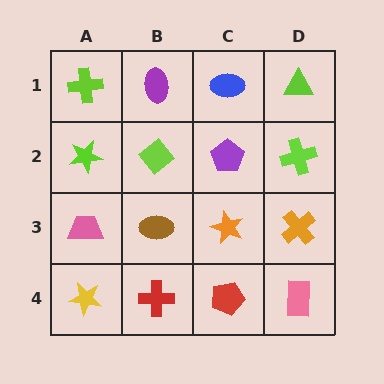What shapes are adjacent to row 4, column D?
An orange cross (row 3, column D), a red pentagon (row 4, column C).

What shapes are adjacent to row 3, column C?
A purple pentagon (row 2, column C), a red pentagon (row 4, column C), a brown ellipse (row 3, column B), an orange cross (row 3, column D).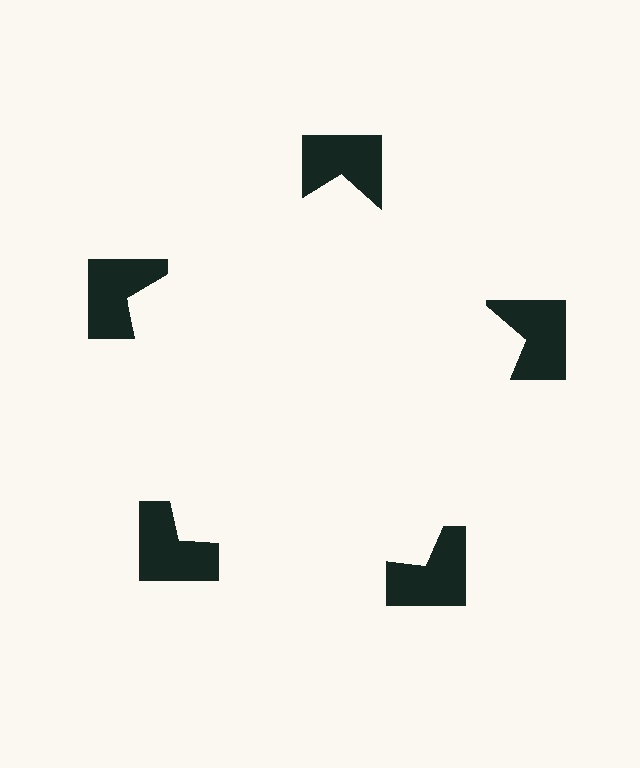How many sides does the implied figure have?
5 sides.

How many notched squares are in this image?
There are 5 — one at each vertex of the illusory pentagon.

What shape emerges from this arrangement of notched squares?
An illusory pentagon — its edges are inferred from the aligned wedge cuts in the notched squares, not physically drawn.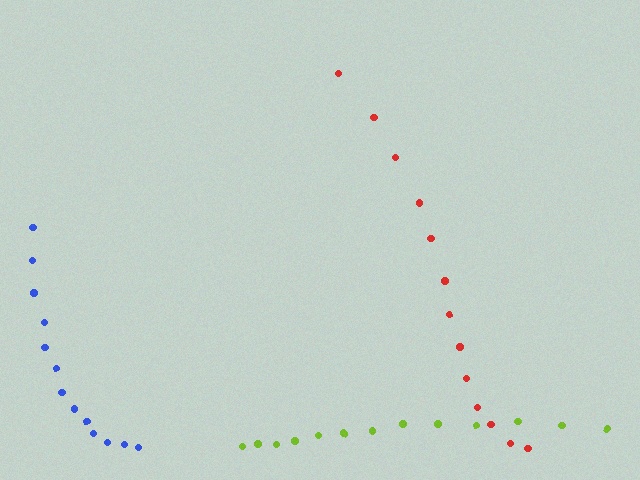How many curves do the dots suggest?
There are 3 distinct paths.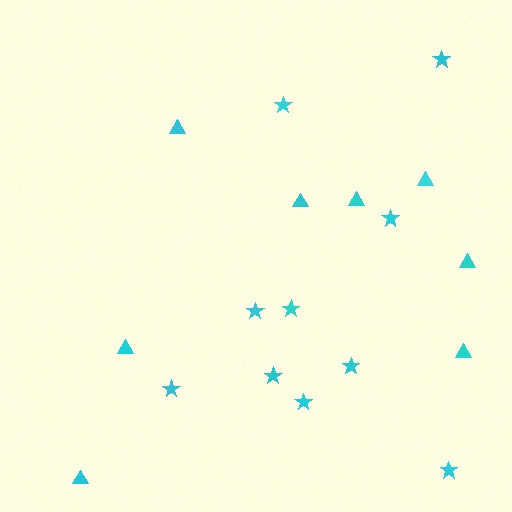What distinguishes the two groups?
There are 2 groups: one group of triangles (8) and one group of stars (10).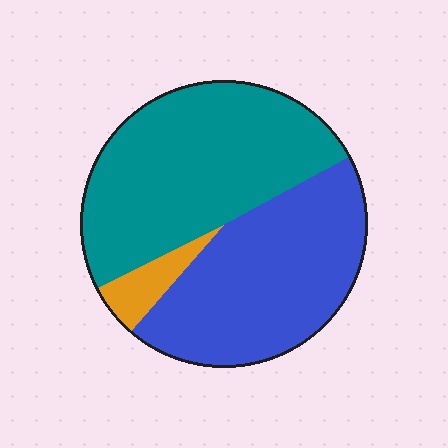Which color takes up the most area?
Teal, at roughly 50%.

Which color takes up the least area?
Orange, at roughly 5%.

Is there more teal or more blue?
Teal.